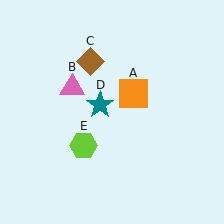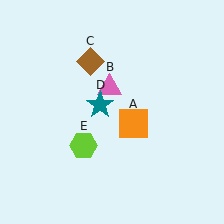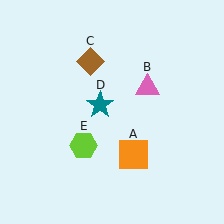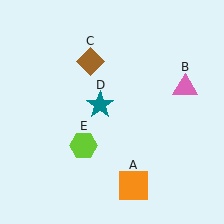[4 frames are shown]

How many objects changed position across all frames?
2 objects changed position: orange square (object A), pink triangle (object B).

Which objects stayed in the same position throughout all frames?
Brown diamond (object C) and teal star (object D) and lime hexagon (object E) remained stationary.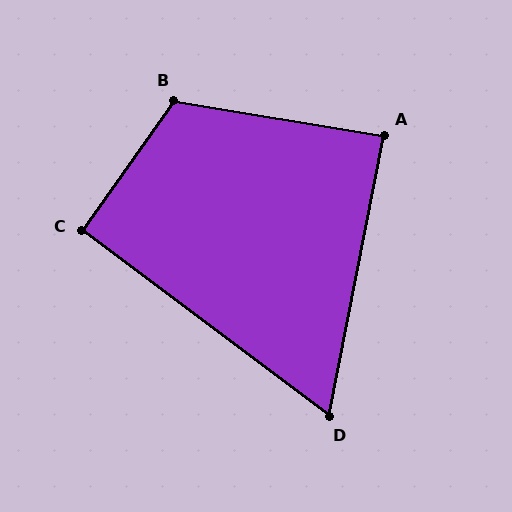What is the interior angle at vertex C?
Approximately 92 degrees (approximately right).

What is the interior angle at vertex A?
Approximately 88 degrees (approximately right).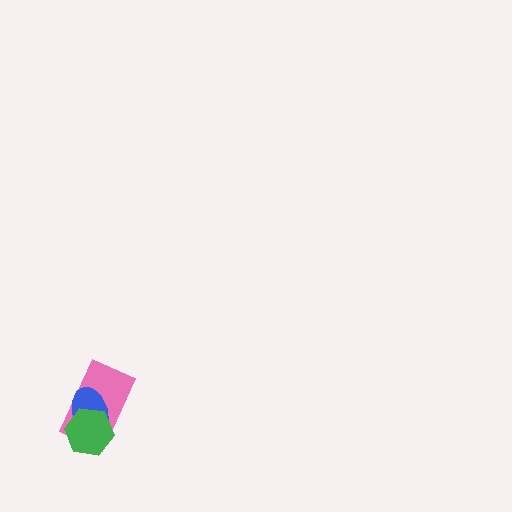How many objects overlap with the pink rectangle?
2 objects overlap with the pink rectangle.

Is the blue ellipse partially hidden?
Yes, it is partially covered by another shape.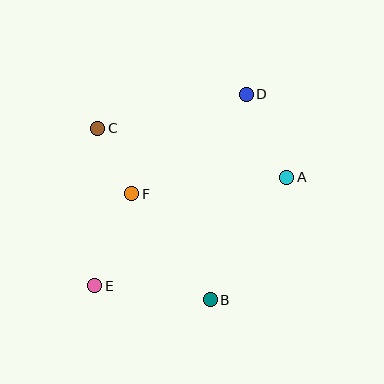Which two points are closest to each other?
Points C and F are closest to each other.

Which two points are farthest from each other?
Points D and E are farthest from each other.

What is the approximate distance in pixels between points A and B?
The distance between A and B is approximately 144 pixels.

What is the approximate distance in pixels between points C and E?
The distance between C and E is approximately 158 pixels.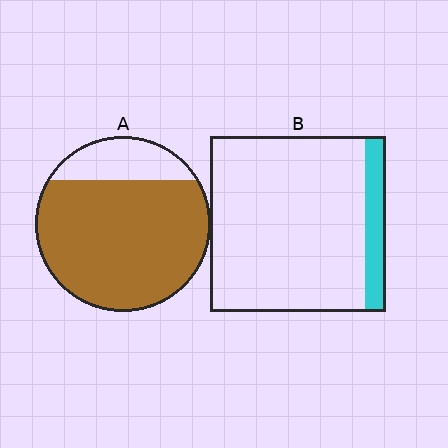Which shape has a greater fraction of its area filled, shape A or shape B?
Shape A.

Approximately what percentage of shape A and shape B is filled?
A is approximately 80% and B is approximately 10%.